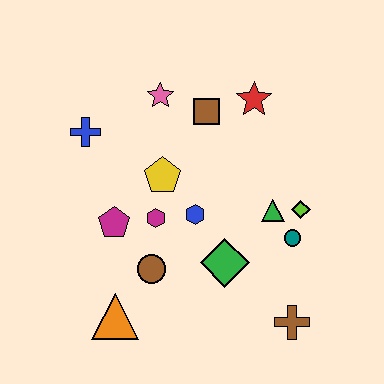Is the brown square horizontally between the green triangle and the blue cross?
Yes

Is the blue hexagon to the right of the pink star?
Yes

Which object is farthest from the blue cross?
The brown cross is farthest from the blue cross.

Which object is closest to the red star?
The brown square is closest to the red star.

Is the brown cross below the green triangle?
Yes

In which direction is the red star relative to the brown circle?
The red star is above the brown circle.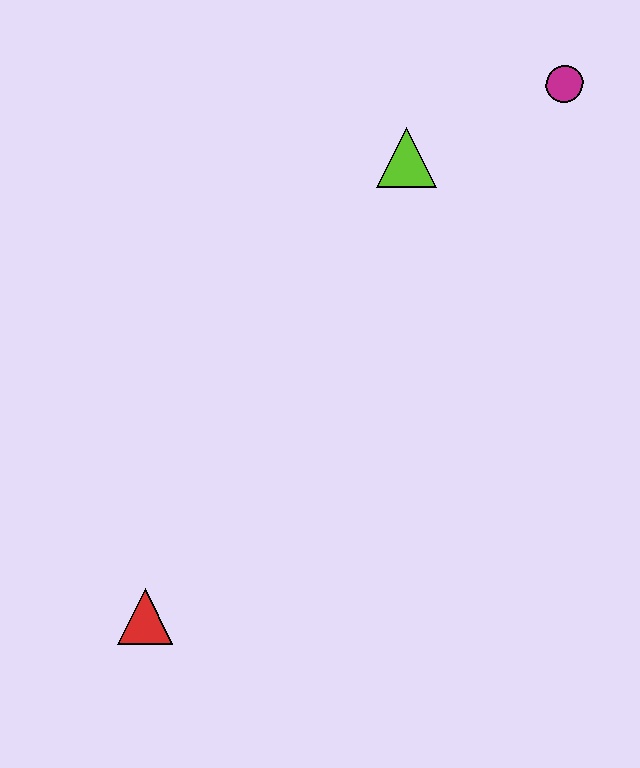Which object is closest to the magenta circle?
The lime triangle is closest to the magenta circle.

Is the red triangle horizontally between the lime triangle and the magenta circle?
No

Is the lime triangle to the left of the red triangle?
No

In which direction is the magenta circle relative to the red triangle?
The magenta circle is above the red triangle.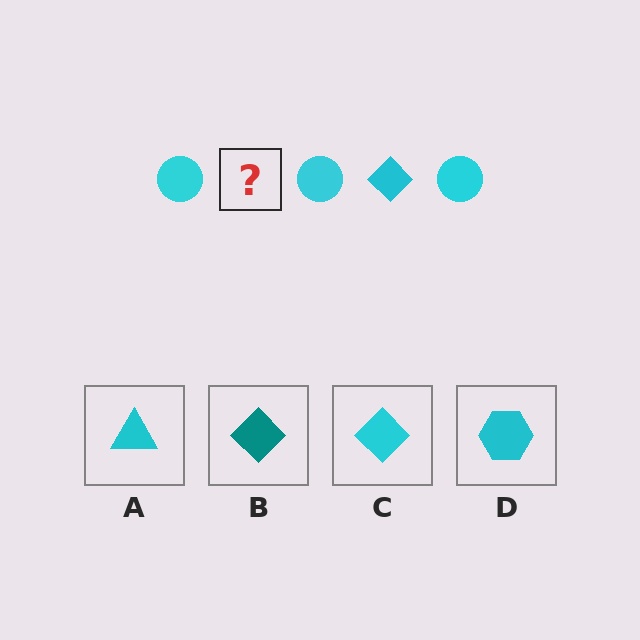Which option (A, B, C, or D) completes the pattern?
C.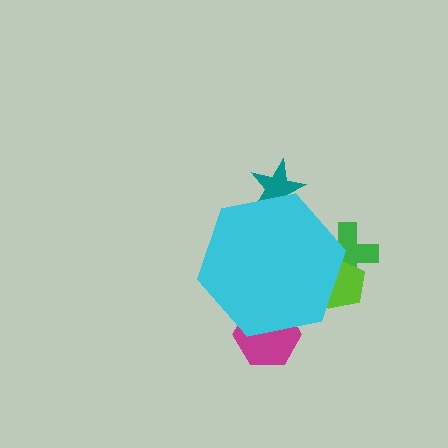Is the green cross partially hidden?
Yes, the green cross is partially hidden behind the cyan hexagon.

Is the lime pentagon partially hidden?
Yes, the lime pentagon is partially hidden behind the cyan hexagon.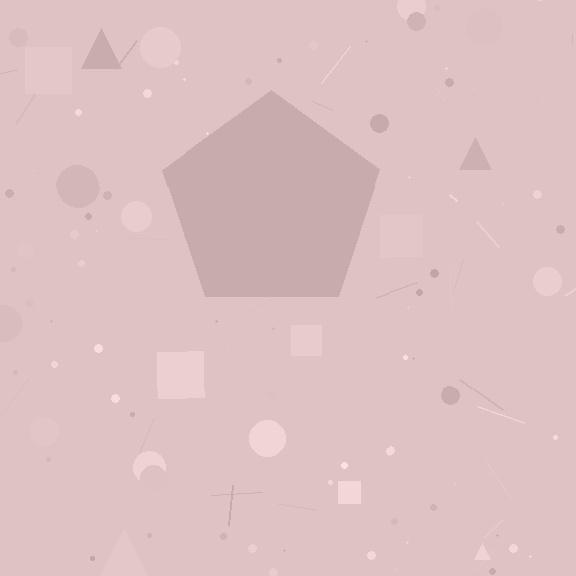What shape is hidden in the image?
A pentagon is hidden in the image.